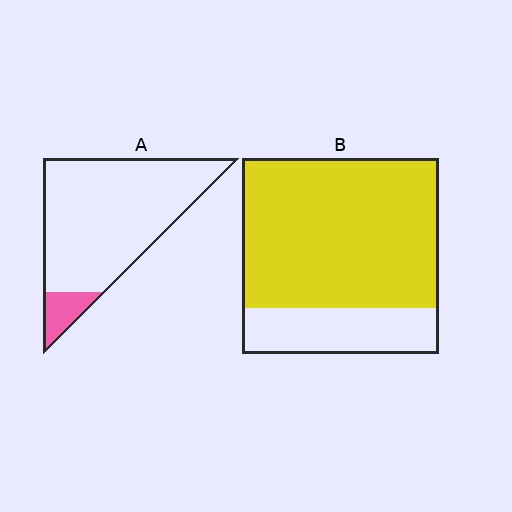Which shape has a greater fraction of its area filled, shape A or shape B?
Shape B.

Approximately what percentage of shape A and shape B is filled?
A is approximately 10% and B is approximately 75%.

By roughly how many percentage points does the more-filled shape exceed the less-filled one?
By roughly 65 percentage points (B over A).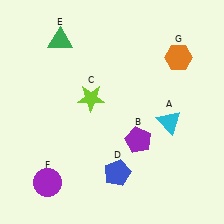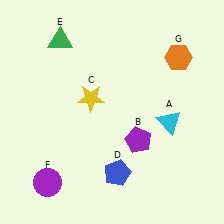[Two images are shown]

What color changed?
The star (C) changed from lime in Image 1 to yellow in Image 2.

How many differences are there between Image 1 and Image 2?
There is 1 difference between the two images.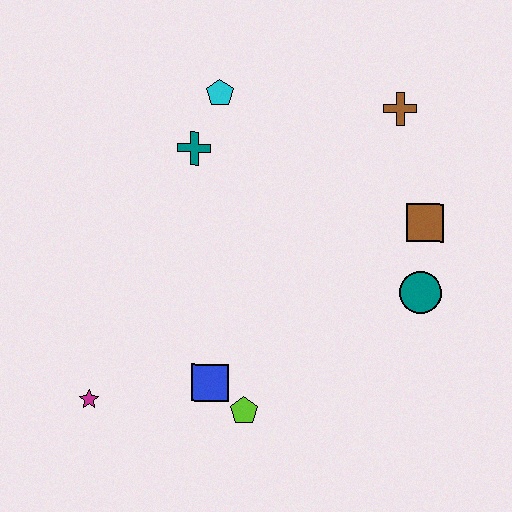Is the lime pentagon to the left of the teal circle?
Yes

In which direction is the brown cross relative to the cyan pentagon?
The brown cross is to the right of the cyan pentagon.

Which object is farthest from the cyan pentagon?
The magenta star is farthest from the cyan pentagon.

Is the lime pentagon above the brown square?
No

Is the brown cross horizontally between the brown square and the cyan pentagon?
Yes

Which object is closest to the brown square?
The teal circle is closest to the brown square.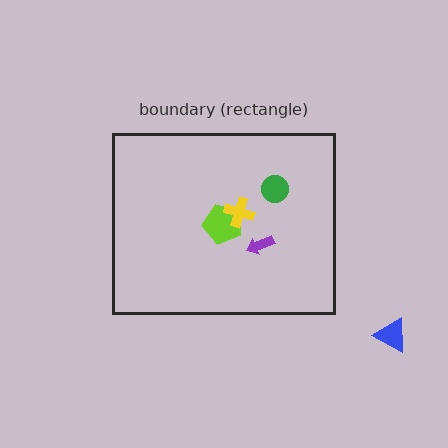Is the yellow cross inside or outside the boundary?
Inside.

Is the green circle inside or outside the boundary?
Inside.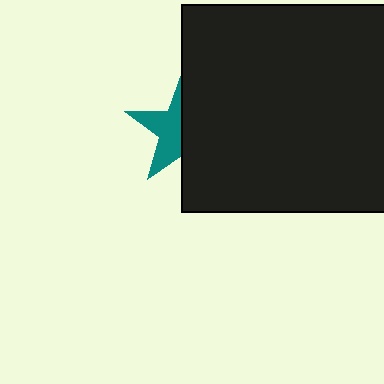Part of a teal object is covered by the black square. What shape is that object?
It is a star.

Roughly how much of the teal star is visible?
About half of it is visible (roughly 47%).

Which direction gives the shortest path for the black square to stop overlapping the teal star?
Moving right gives the shortest separation.